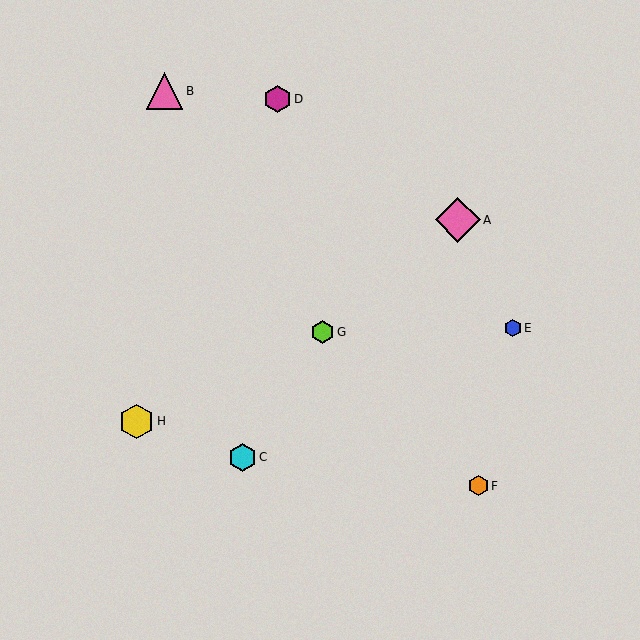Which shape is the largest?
The pink diamond (labeled A) is the largest.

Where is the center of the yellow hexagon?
The center of the yellow hexagon is at (137, 421).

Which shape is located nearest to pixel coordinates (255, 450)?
The cyan hexagon (labeled C) at (243, 457) is nearest to that location.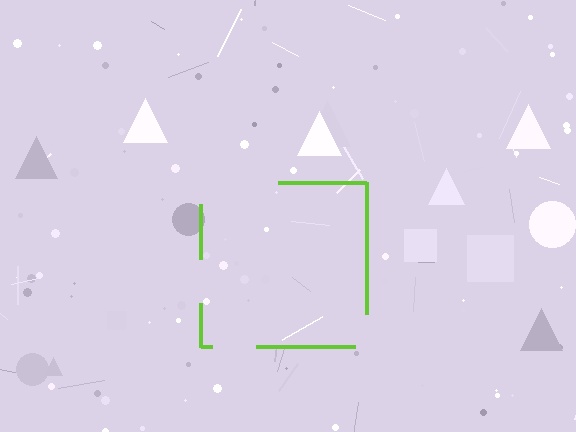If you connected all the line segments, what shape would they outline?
They would outline a square.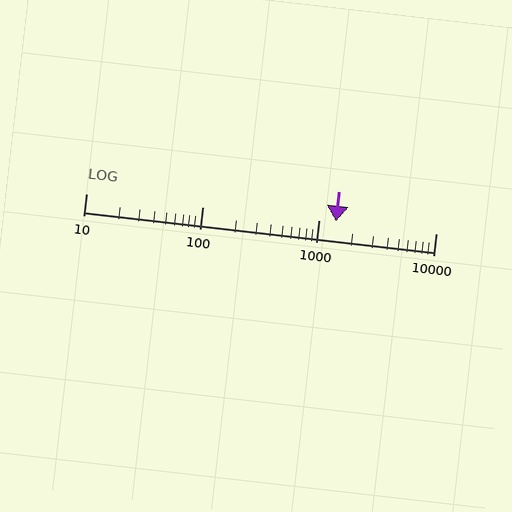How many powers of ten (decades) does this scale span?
The scale spans 3 decades, from 10 to 10000.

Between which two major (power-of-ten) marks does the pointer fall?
The pointer is between 1000 and 10000.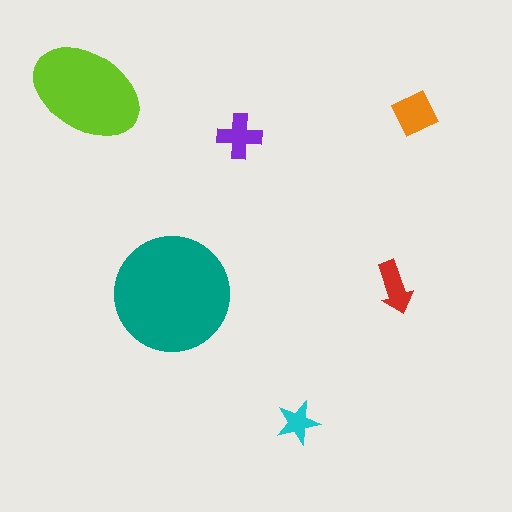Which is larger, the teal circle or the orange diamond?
The teal circle.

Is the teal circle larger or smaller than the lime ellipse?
Larger.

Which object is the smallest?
The cyan star.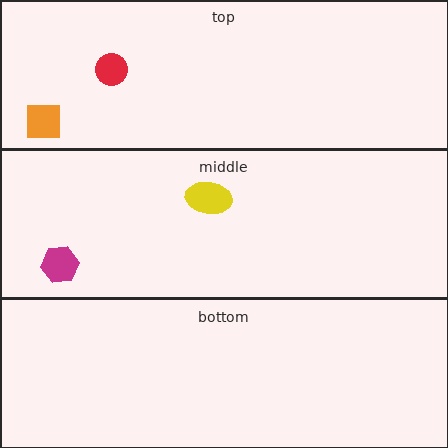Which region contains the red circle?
The top region.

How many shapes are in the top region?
2.